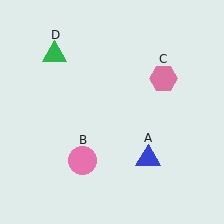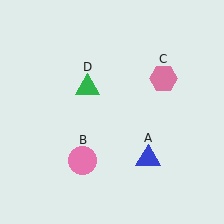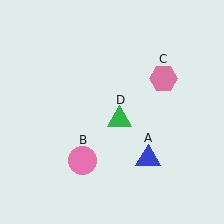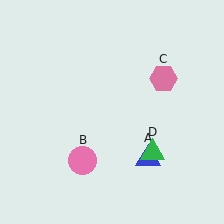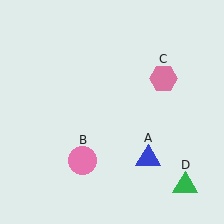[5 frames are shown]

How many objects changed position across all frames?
1 object changed position: green triangle (object D).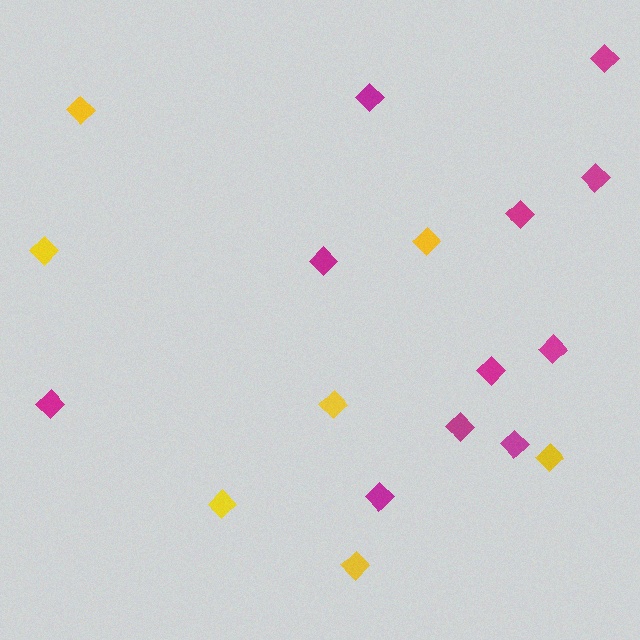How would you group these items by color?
There are 2 groups: one group of magenta diamonds (11) and one group of yellow diamonds (7).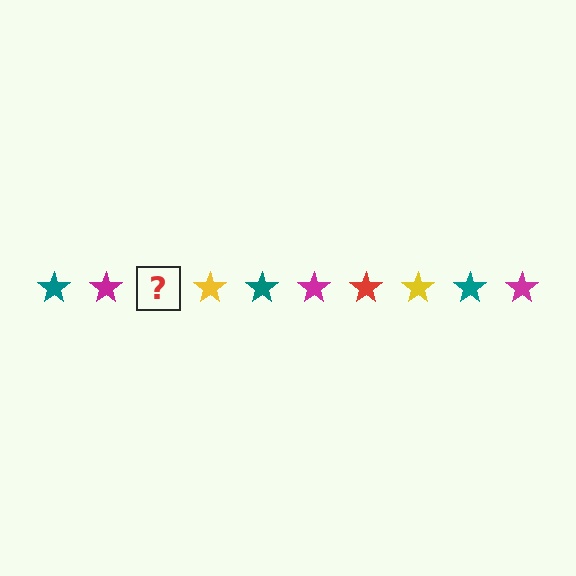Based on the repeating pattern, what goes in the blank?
The blank should be a red star.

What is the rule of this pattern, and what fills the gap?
The rule is that the pattern cycles through teal, magenta, red, yellow stars. The gap should be filled with a red star.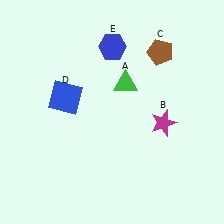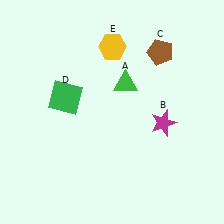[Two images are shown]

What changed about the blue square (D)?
In Image 1, D is blue. In Image 2, it changed to green.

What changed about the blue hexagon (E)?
In Image 1, E is blue. In Image 2, it changed to yellow.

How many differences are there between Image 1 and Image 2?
There are 2 differences between the two images.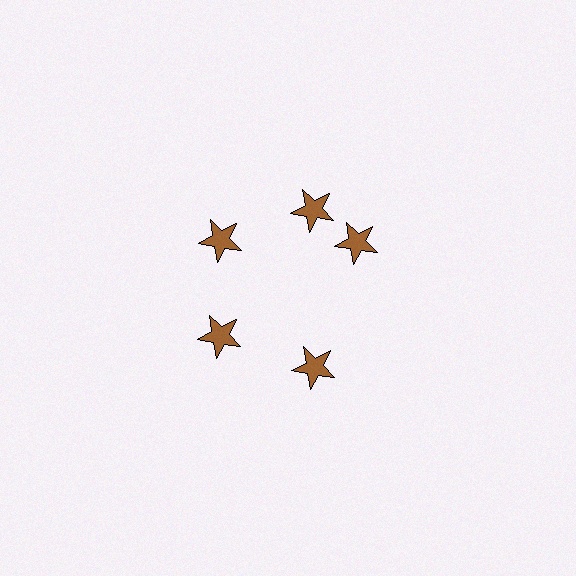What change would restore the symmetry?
The symmetry would be restored by rotating it back into even spacing with its neighbors so that all 5 stars sit at equal angles and equal distance from the center.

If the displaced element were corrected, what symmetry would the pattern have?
It would have 5-fold rotational symmetry — the pattern would map onto itself every 72 degrees.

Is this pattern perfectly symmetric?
No. The 5 brown stars are arranged in a ring, but one element near the 3 o'clock position is rotated out of alignment along the ring, breaking the 5-fold rotational symmetry.